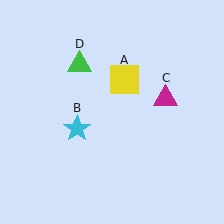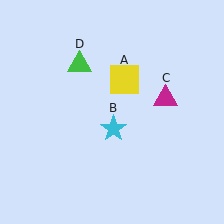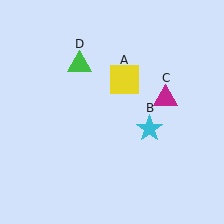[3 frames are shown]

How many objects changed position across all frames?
1 object changed position: cyan star (object B).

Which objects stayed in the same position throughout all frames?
Yellow square (object A) and magenta triangle (object C) and green triangle (object D) remained stationary.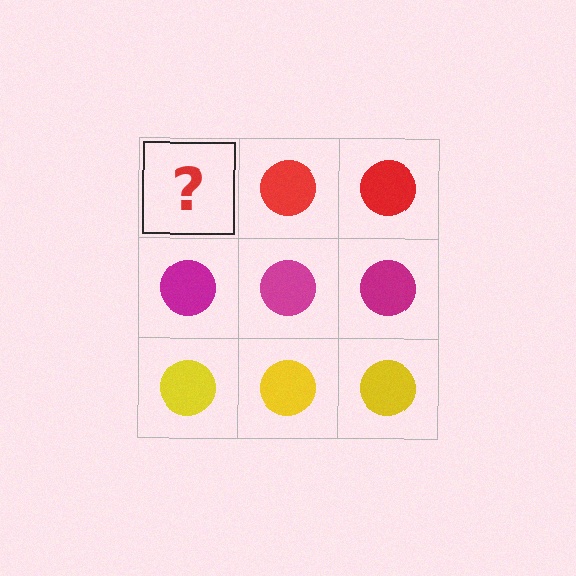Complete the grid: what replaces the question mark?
The question mark should be replaced with a red circle.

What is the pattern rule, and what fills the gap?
The rule is that each row has a consistent color. The gap should be filled with a red circle.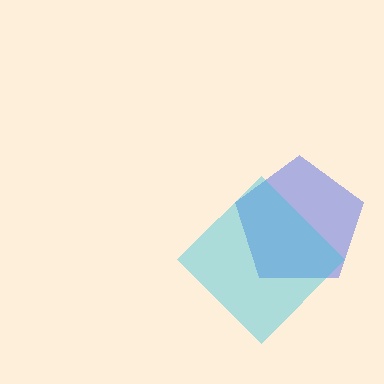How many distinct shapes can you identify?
There are 2 distinct shapes: a blue pentagon, a cyan diamond.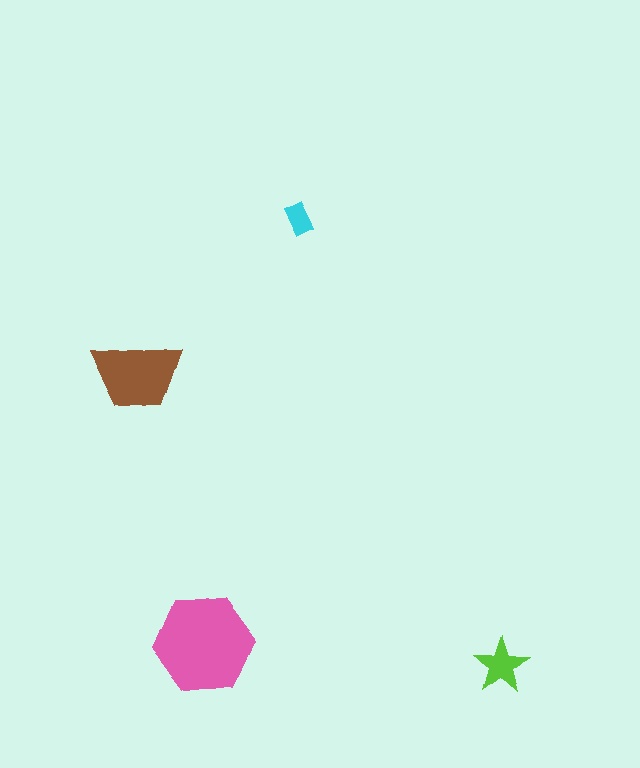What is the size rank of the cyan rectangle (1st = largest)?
4th.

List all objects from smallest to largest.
The cyan rectangle, the lime star, the brown trapezoid, the pink hexagon.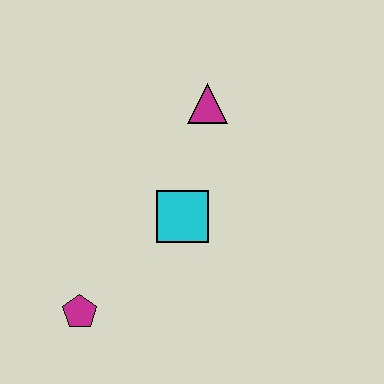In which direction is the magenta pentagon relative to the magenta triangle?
The magenta pentagon is below the magenta triangle.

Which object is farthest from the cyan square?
The magenta pentagon is farthest from the cyan square.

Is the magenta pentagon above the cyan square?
No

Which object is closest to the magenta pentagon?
The cyan square is closest to the magenta pentagon.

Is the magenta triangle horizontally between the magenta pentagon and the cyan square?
No